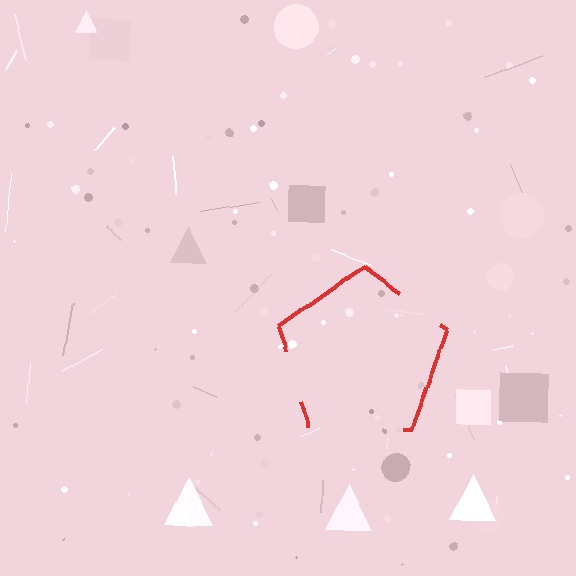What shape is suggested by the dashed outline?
The dashed outline suggests a pentagon.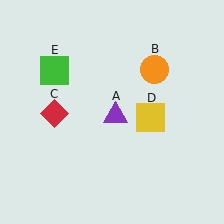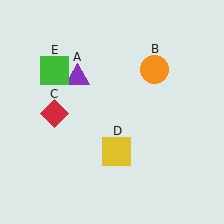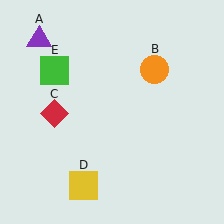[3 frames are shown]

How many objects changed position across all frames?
2 objects changed position: purple triangle (object A), yellow square (object D).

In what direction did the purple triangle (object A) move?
The purple triangle (object A) moved up and to the left.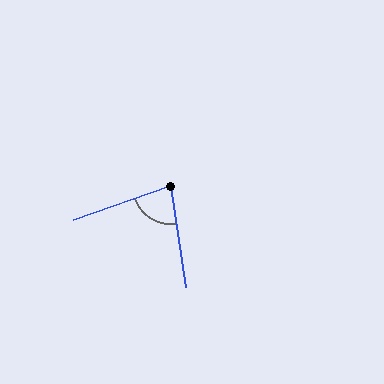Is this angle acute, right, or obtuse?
It is acute.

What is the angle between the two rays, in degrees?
Approximately 79 degrees.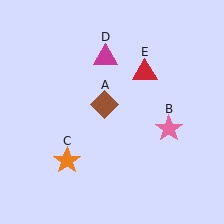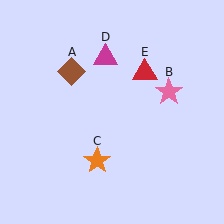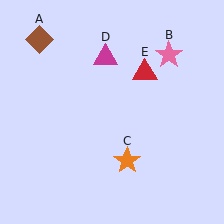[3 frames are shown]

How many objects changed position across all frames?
3 objects changed position: brown diamond (object A), pink star (object B), orange star (object C).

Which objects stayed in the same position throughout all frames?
Magenta triangle (object D) and red triangle (object E) remained stationary.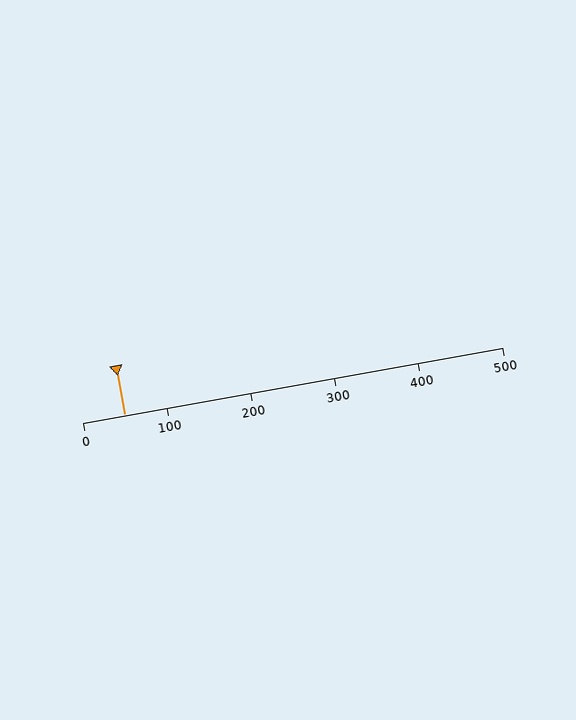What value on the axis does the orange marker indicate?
The marker indicates approximately 50.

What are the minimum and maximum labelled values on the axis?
The axis runs from 0 to 500.